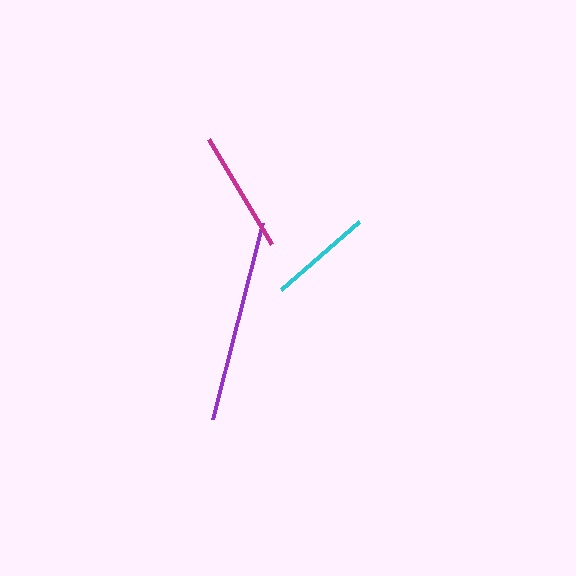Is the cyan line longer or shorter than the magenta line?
The magenta line is longer than the cyan line.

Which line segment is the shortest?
The cyan line is the shortest at approximately 104 pixels.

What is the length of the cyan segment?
The cyan segment is approximately 104 pixels long.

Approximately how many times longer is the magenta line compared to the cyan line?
The magenta line is approximately 1.2 times the length of the cyan line.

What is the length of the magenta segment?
The magenta segment is approximately 122 pixels long.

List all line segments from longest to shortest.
From longest to shortest: purple, magenta, cyan.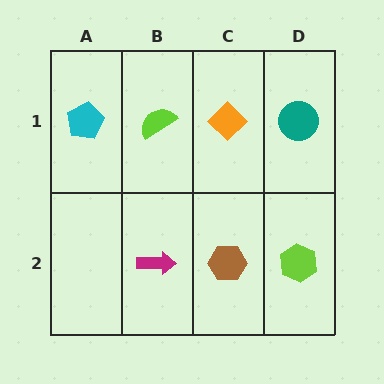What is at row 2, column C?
A brown hexagon.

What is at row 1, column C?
An orange diamond.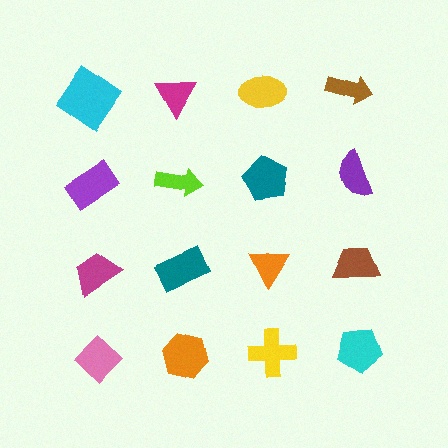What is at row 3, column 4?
A brown trapezoid.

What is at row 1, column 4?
A brown arrow.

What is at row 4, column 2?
An orange hexagon.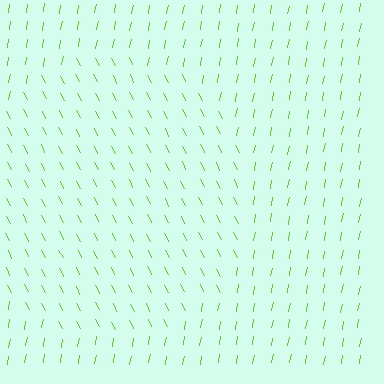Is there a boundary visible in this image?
Yes, there is a texture boundary formed by a change in line orientation.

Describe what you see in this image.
The image is filled with small lime line segments. A circle region in the image has lines oriented differently from the surrounding lines, creating a visible texture boundary.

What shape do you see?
I see a circle.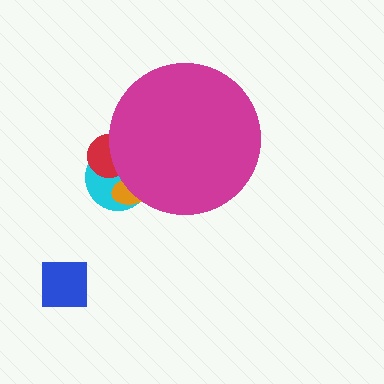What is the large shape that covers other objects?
A magenta circle.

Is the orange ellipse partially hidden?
Yes, the orange ellipse is partially hidden behind the magenta circle.